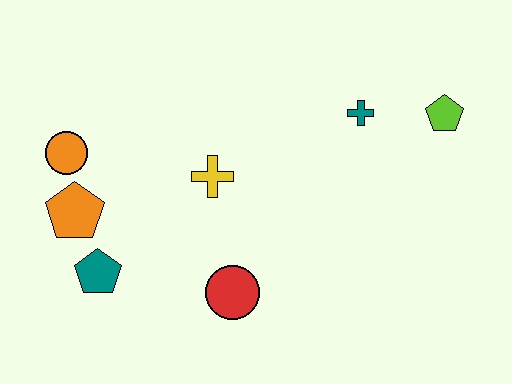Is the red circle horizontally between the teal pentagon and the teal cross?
Yes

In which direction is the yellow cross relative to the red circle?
The yellow cross is above the red circle.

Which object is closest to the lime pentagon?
The teal cross is closest to the lime pentagon.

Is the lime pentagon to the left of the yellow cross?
No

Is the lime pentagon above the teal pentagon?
Yes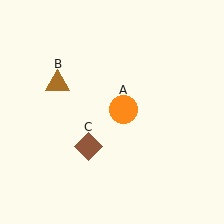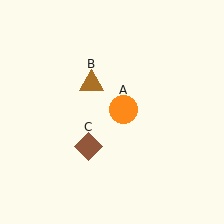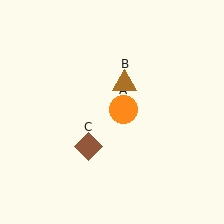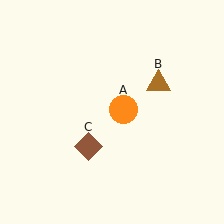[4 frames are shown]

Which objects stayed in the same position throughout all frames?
Orange circle (object A) and brown diamond (object C) remained stationary.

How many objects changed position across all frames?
1 object changed position: brown triangle (object B).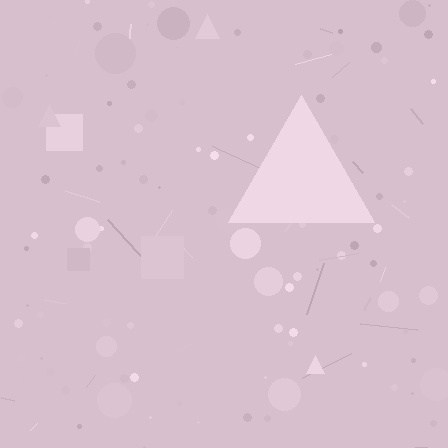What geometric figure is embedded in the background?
A triangle is embedded in the background.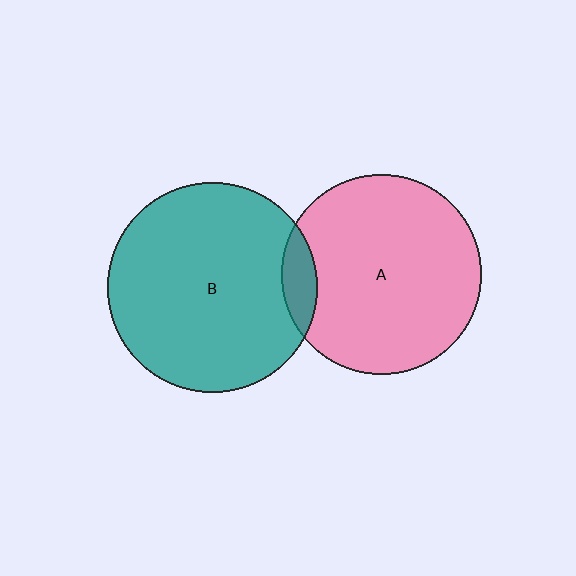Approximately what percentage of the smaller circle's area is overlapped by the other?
Approximately 10%.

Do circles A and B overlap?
Yes.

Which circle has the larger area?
Circle B (teal).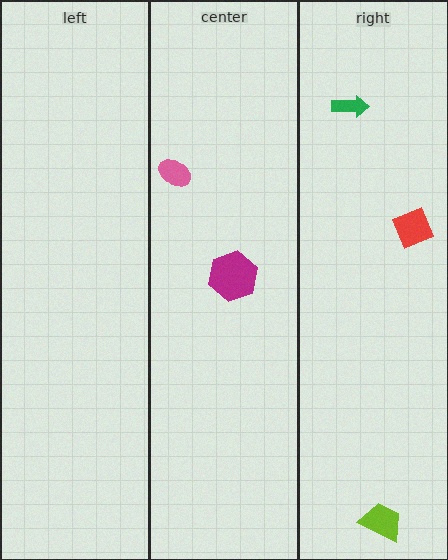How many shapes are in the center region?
2.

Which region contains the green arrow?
The right region.